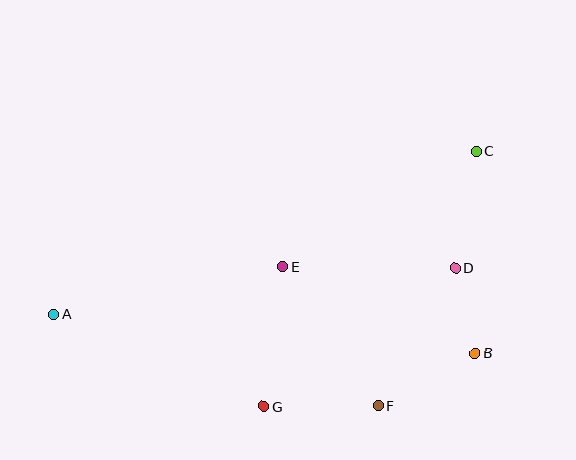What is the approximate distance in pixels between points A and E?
The distance between A and E is approximately 234 pixels.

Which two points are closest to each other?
Points B and D are closest to each other.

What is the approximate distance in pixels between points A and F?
The distance between A and F is approximately 337 pixels.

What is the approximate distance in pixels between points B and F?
The distance between B and F is approximately 110 pixels.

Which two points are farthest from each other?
Points A and C are farthest from each other.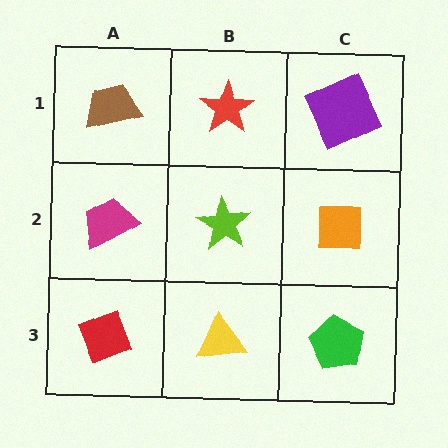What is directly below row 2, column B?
A yellow triangle.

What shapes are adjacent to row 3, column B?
A lime star (row 2, column B), a red diamond (row 3, column A), a green pentagon (row 3, column C).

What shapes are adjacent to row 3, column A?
A magenta trapezoid (row 2, column A), a yellow triangle (row 3, column B).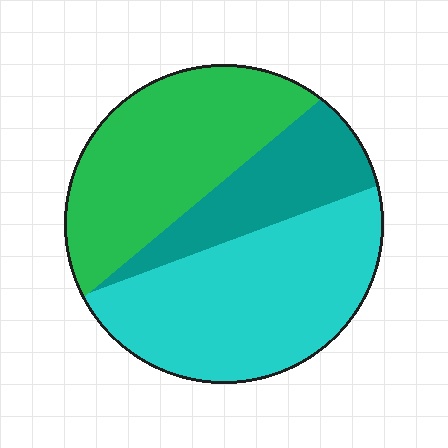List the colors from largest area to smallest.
From largest to smallest: cyan, green, teal.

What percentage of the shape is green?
Green covers roughly 35% of the shape.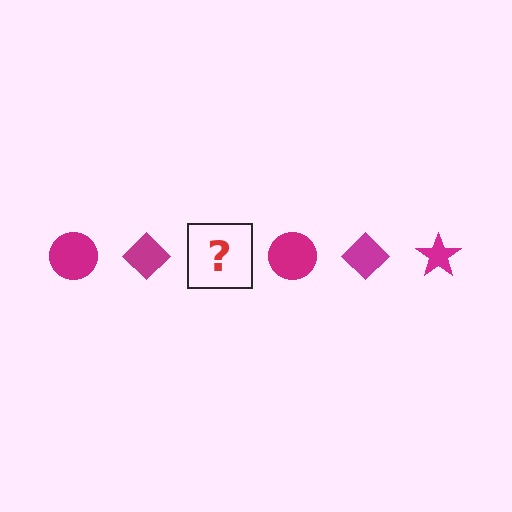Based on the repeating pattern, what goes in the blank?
The blank should be a magenta star.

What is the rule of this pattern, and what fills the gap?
The rule is that the pattern cycles through circle, diamond, star shapes in magenta. The gap should be filled with a magenta star.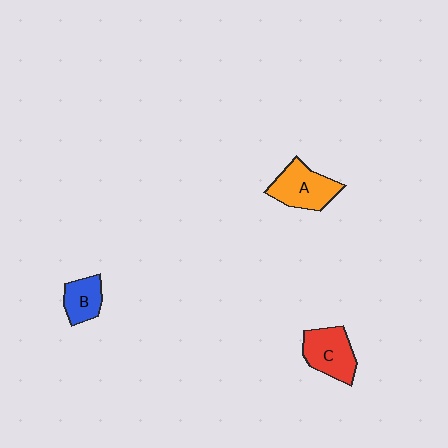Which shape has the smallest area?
Shape B (blue).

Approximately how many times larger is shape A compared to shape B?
Approximately 1.6 times.